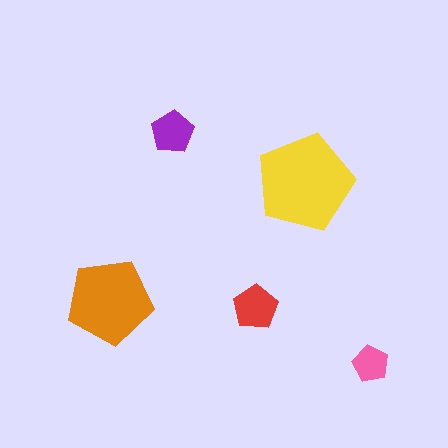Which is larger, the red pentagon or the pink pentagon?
The red one.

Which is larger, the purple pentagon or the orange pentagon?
The orange one.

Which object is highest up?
The purple pentagon is topmost.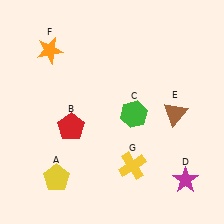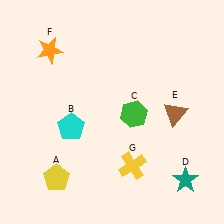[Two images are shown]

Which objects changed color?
B changed from red to cyan. D changed from magenta to teal.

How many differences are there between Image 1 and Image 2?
There are 2 differences between the two images.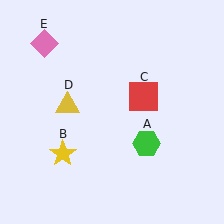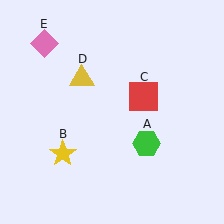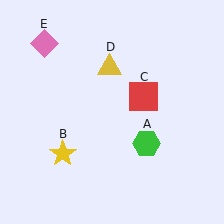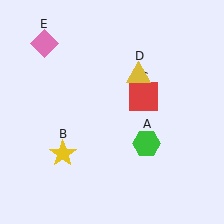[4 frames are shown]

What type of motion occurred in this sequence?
The yellow triangle (object D) rotated clockwise around the center of the scene.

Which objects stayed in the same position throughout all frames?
Green hexagon (object A) and yellow star (object B) and red square (object C) and pink diamond (object E) remained stationary.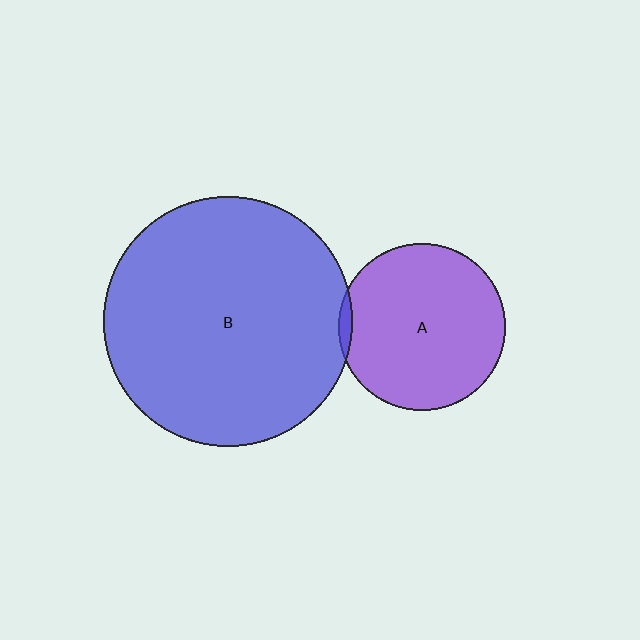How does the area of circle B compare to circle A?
Approximately 2.2 times.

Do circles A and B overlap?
Yes.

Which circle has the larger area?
Circle B (blue).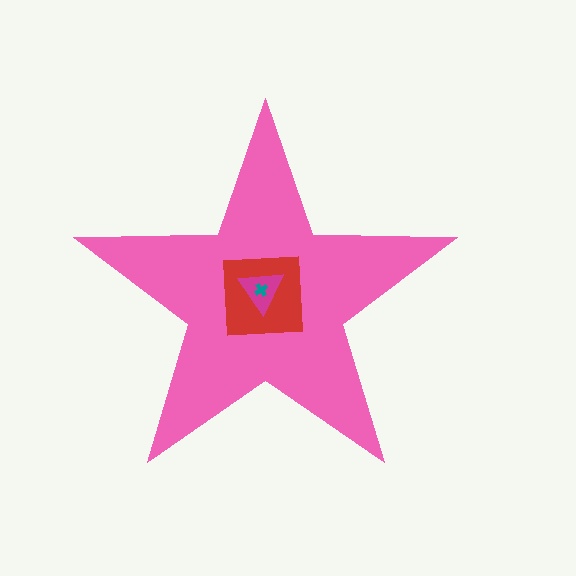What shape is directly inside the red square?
The magenta triangle.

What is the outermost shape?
The pink star.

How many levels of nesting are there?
4.